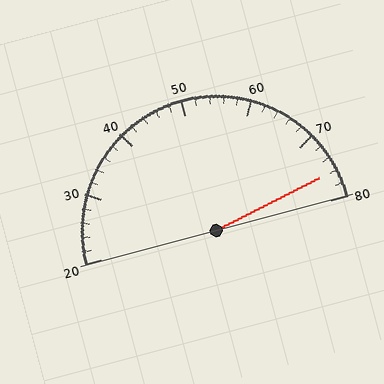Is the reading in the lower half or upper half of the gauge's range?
The reading is in the upper half of the range (20 to 80).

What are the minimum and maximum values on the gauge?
The gauge ranges from 20 to 80.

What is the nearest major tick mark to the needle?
The nearest major tick mark is 80.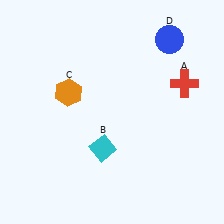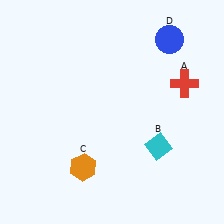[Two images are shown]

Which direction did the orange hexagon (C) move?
The orange hexagon (C) moved down.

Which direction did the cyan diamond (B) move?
The cyan diamond (B) moved right.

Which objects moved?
The objects that moved are: the cyan diamond (B), the orange hexagon (C).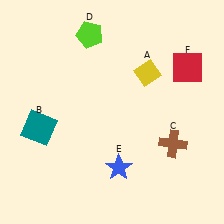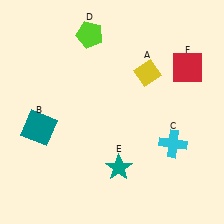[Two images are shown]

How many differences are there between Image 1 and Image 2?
There are 2 differences between the two images.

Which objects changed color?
C changed from brown to cyan. E changed from blue to teal.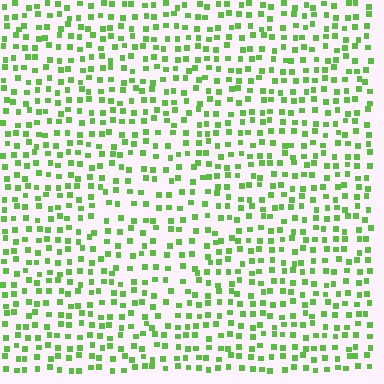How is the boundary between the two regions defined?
The boundary is defined by a change in element density (approximately 1.4x ratio). All elements are the same color, size, and shape.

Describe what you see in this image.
The image contains small lime elements arranged at two different densities. A diamond-shaped region is visible where the elements are less densely packed than the surrounding area.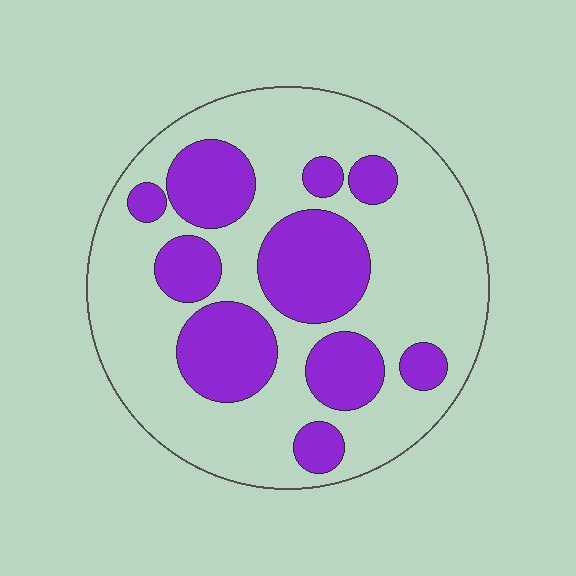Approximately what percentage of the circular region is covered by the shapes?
Approximately 35%.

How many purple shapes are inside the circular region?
10.